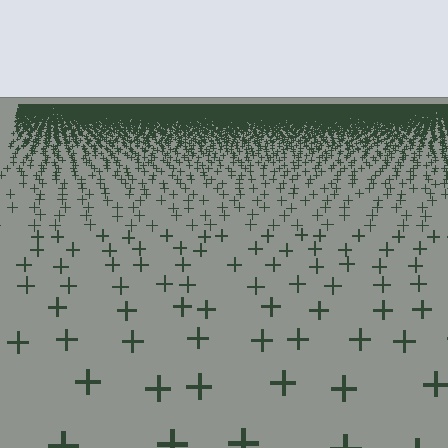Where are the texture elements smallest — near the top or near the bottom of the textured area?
Near the top.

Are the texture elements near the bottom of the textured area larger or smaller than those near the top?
Larger. Near the bottom, elements are closer to the viewer and appear at a bigger on-screen size.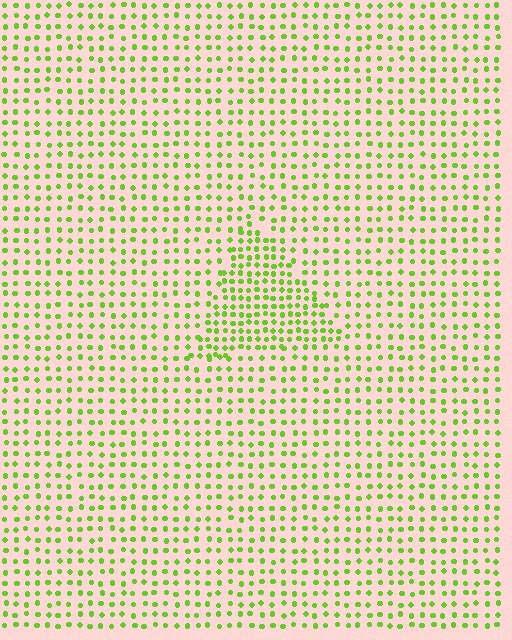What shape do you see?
I see a triangle.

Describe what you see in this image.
The image contains small lime elements arranged at two different densities. A triangle-shaped region is visible where the elements are more densely packed than the surrounding area.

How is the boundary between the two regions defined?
The boundary is defined by a change in element density (approximately 1.7x ratio). All elements are the same color, size, and shape.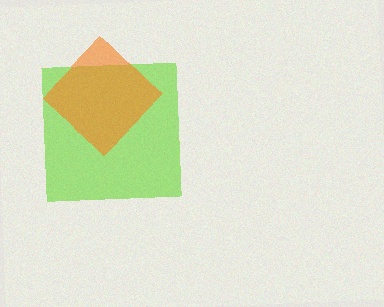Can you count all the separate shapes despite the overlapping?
Yes, there are 2 separate shapes.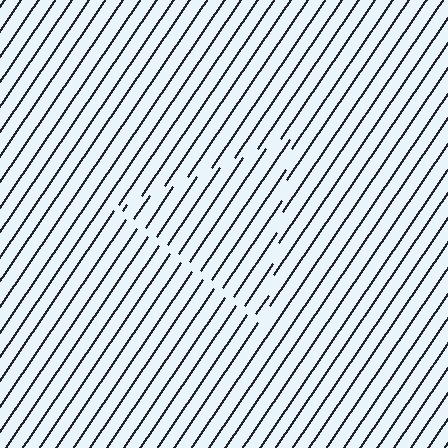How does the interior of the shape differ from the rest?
The interior of the shape contains the same grating, shifted by half a period — the contour is defined by the phase discontinuity where line-ends from the inner and outer gratings abut.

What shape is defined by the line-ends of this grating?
An illusory triangle. The interior of the shape contains the same grating, shifted by half a period — the contour is defined by the phase discontinuity where line-ends from the inner and outer gratings abut.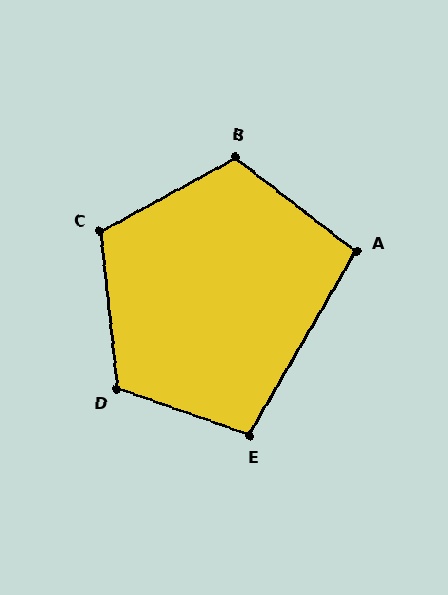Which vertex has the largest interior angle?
D, at approximately 116 degrees.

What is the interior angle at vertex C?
Approximately 112 degrees (obtuse).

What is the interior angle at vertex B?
Approximately 114 degrees (obtuse).